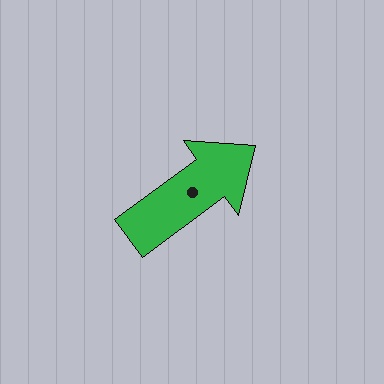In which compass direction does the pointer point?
Northeast.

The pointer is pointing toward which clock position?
Roughly 2 o'clock.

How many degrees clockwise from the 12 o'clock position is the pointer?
Approximately 54 degrees.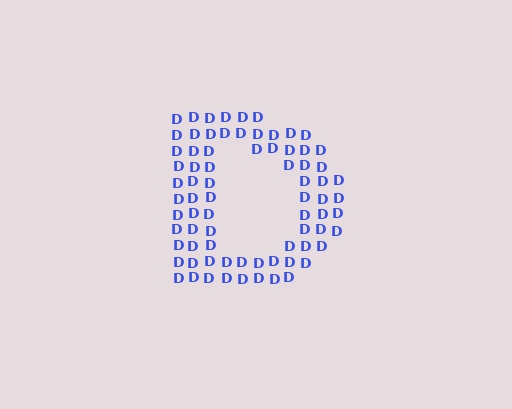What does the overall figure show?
The overall figure shows the letter D.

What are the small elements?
The small elements are letter D's.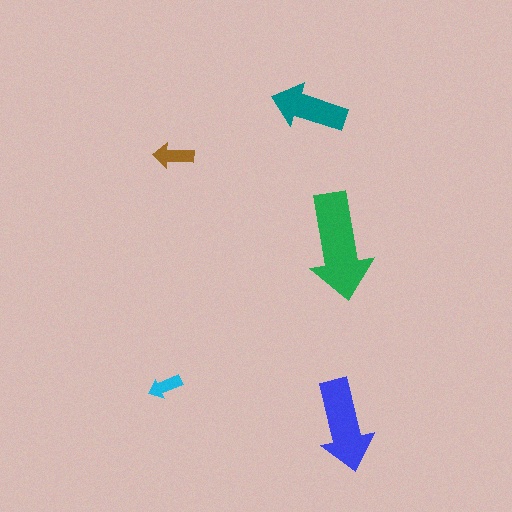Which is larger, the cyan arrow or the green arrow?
The green one.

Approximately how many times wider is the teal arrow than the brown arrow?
About 2 times wider.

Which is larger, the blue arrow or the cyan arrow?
The blue one.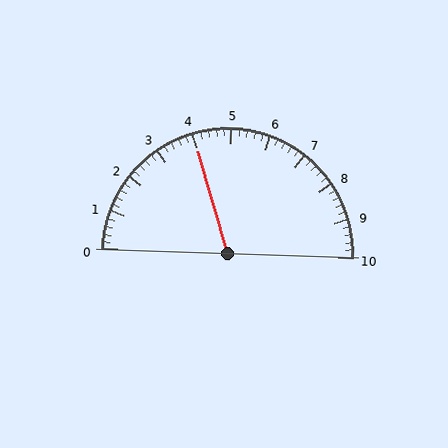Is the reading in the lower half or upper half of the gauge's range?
The reading is in the lower half of the range (0 to 10).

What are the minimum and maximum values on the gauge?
The gauge ranges from 0 to 10.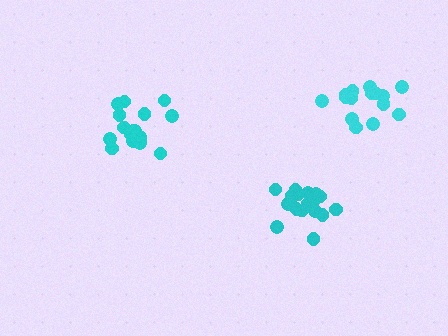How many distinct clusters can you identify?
There are 3 distinct clusters.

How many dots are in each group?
Group 1: 18 dots, Group 2: 15 dots, Group 3: 17 dots (50 total).